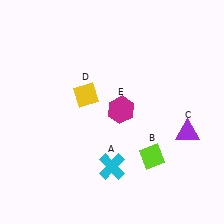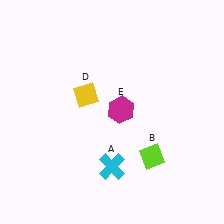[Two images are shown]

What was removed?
The purple triangle (C) was removed in Image 2.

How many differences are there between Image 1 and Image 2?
There is 1 difference between the two images.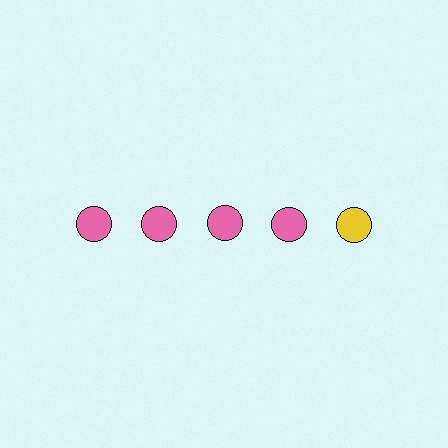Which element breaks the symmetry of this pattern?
The yellow circle in the top row, rightmost column breaks the symmetry. All other shapes are pink circles.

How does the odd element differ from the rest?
It has a different color: yellow instead of pink.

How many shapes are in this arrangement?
There are 5 shapes arranged in a grid pattern.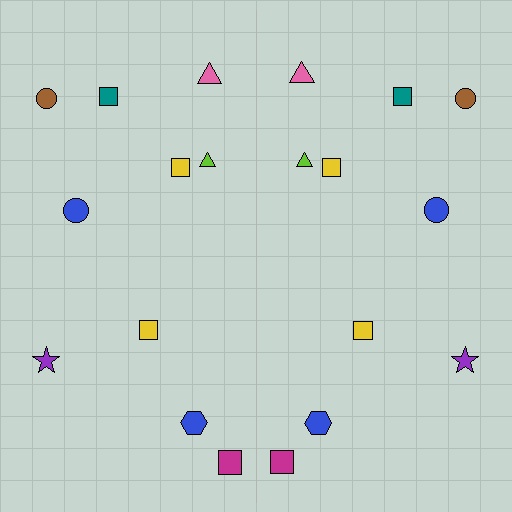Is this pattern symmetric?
Yes, this pattern has bilateral (reflection) symmetry.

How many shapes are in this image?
There are 20 shapes in this image.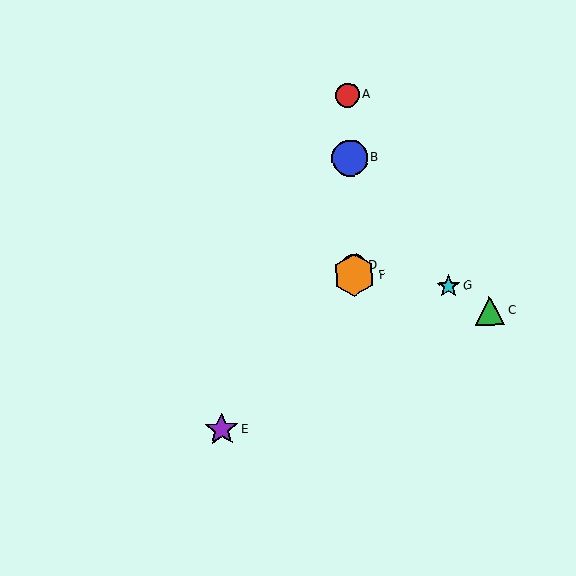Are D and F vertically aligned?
Yes, both are at x≈354.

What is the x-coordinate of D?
Object D is at x≈354.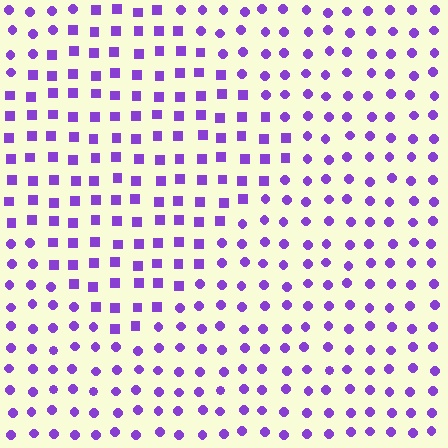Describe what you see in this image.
The image is filled with small purple elements arranged in a uniform grid. A diamond-shaped region contains squares, while the surrounding area contains circles. The boundary is defined purely by the change in element shape.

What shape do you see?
I see a diamond.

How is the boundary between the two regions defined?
The boundary is defined by a change in element shape: squares inside vs. circles outside. All elements share the same color and spacing.